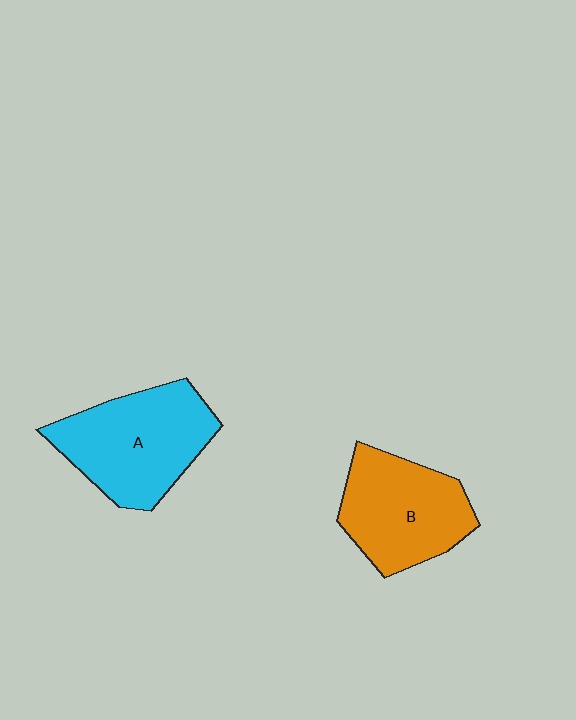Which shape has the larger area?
Shape A (cyan).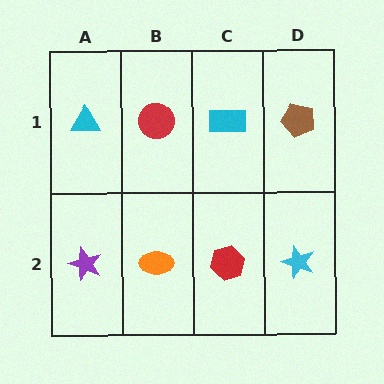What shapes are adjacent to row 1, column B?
An orange ellipse (row 2, column B), a cyan triangle (row 1, column A), a cyan rectangle (row 1, column C).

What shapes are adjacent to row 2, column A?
A cyan triangle (row 1, column A), an orange ellipse (row 2, column B).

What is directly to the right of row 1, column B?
A cyan rectangle.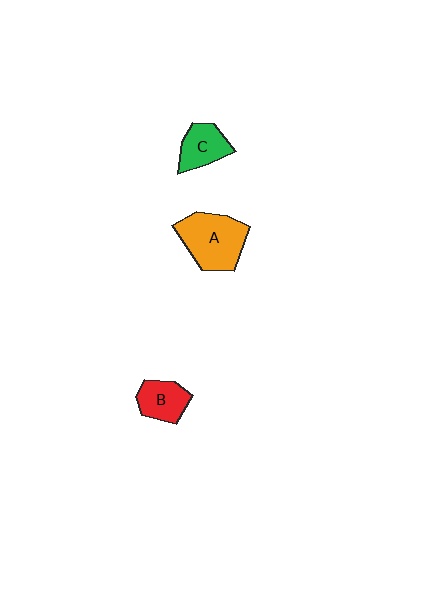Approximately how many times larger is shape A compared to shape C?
Approximately 1.7 times.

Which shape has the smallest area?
Shape B (red).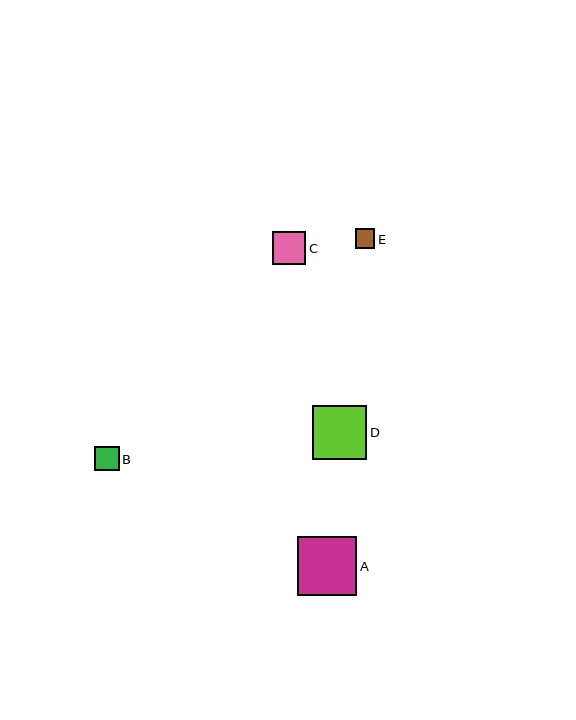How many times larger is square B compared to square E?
Square B is approximately 1.3 times the size of square E.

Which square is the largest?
Square A is the largest with a size of approximately 59 pixels.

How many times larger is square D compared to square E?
Square D is approximately 2.8 times the size of square E.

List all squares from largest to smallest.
From largest to smallest: A, D, C, B, E.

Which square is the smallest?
Square E is the smallest with a size of approximately 20 pixels.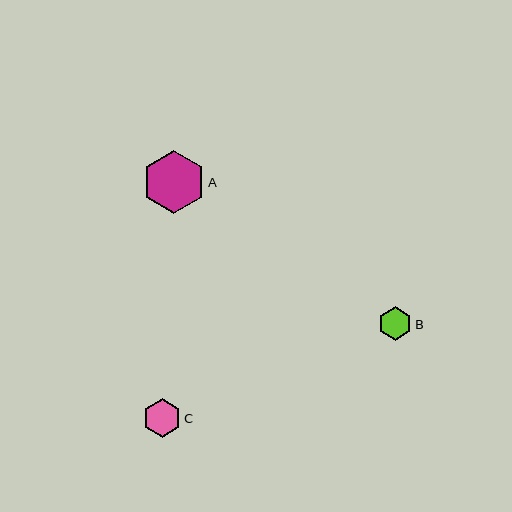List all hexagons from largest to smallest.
From largest to smallest: A, C, B.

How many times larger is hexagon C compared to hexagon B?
Hexagon C is approximately 1.1 times the size of hexagon B.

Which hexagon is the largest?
Hexagon A is the largest with a size of approximately 62 pixels.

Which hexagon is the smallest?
Hexagon B is the smallest with a size of approximately 33 pixels.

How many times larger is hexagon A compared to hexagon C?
Hexagon A is approximately 1.6 times the size of hexagon C.